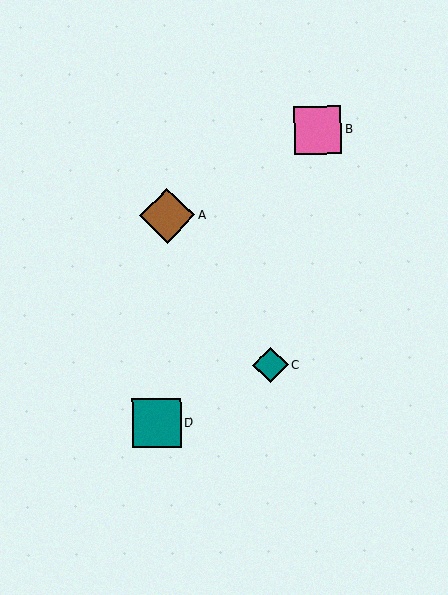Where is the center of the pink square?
The center of the pink square is at (318, 130).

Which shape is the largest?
The brown diamond (labeled A) is the largest.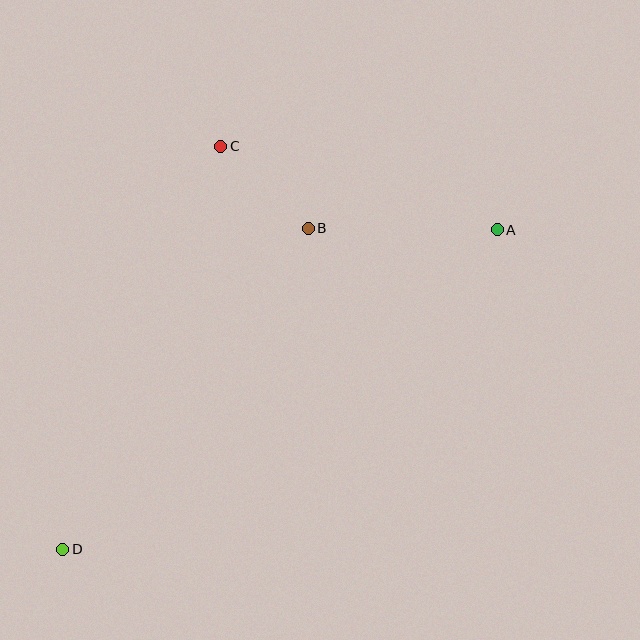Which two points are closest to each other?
Points B and C are closest to each other.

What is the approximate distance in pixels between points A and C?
The distance between A and C is approximately 289 pixels.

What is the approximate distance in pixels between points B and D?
The distance between B and D is approximately 404 pixels.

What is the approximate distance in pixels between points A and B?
The distance between A and B is approximately 189 pixels.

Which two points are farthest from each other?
Points A and D are farthest from each other.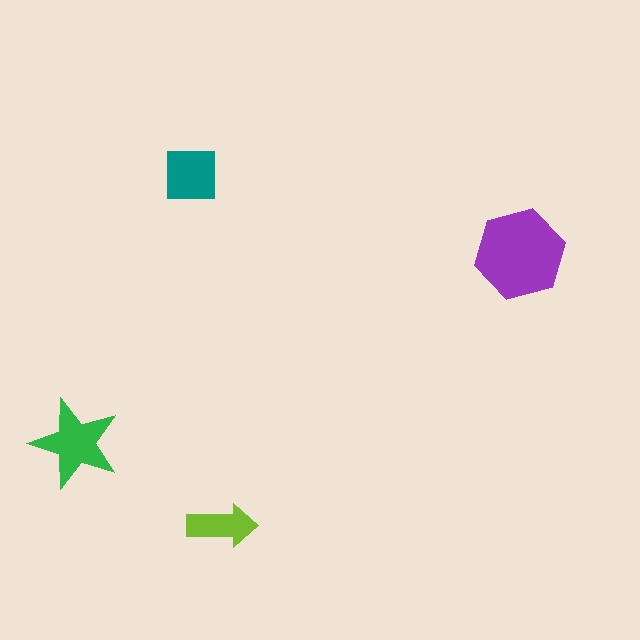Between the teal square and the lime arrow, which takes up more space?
The teal square.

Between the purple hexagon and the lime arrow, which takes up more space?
The purple hexagon.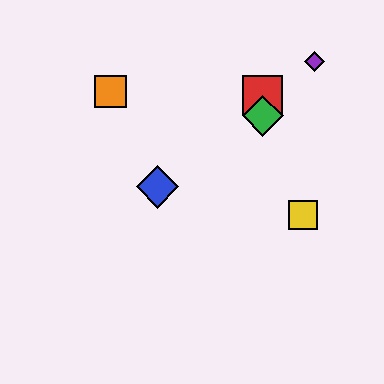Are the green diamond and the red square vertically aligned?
Yes, both are at x≈263.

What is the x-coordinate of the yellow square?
The yellow square is at x≈303.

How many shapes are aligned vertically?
2 shapes (the red square, the green diamond) are aligned vertically.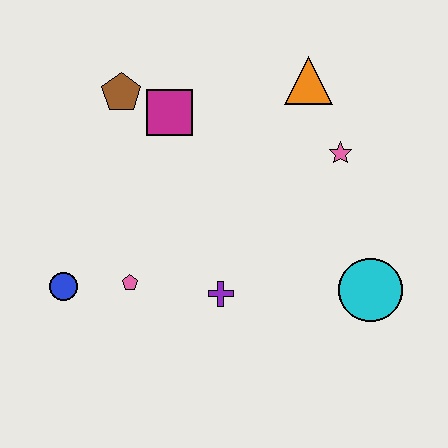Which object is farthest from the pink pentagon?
The orange triangle is farthest from the pink pentagon.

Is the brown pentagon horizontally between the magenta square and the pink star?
No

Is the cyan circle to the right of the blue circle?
Yes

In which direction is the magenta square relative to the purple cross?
The magenta square is above the purple cross.